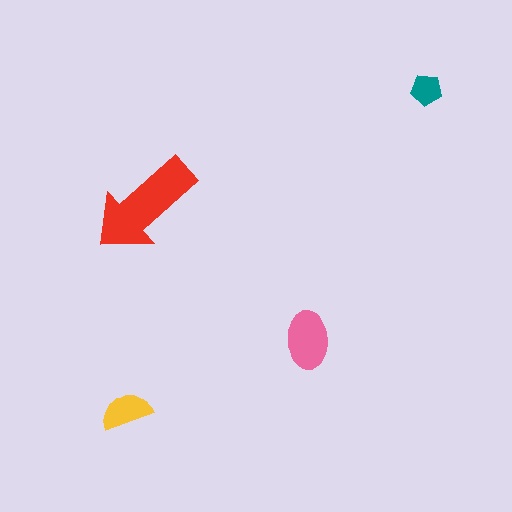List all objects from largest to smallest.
The red arrow, the pink ellipse, the yellow semicircle, the teal pentagon.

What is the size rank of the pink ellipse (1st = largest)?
2nd.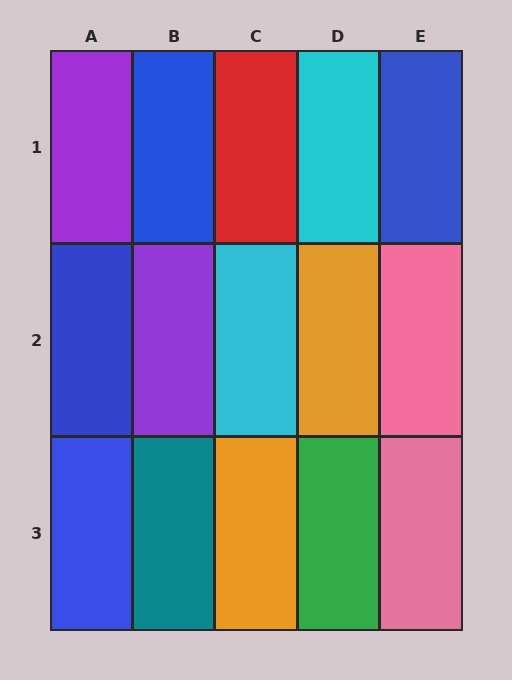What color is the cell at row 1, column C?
Red.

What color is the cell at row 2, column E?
Pink.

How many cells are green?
1 cell is green.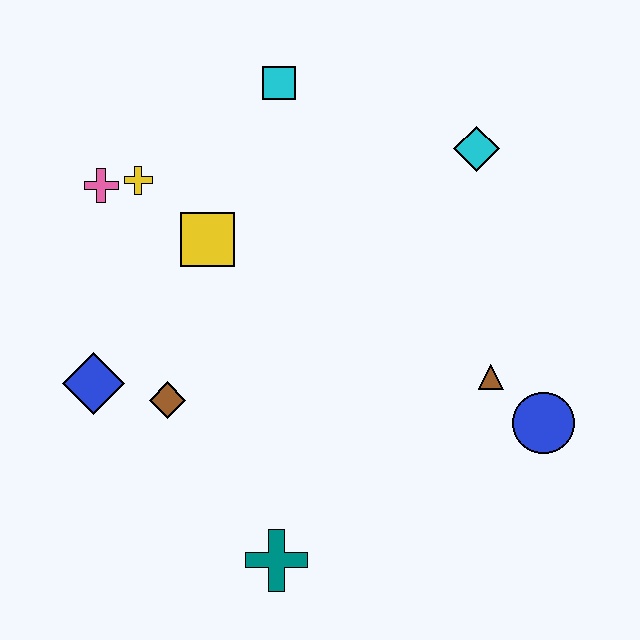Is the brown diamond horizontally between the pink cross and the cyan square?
Yes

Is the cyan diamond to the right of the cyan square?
Yes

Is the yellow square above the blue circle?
Yes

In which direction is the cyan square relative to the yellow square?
The cyan square is above the yellow square.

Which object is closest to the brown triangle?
The blue circle is closest to the brown triangle.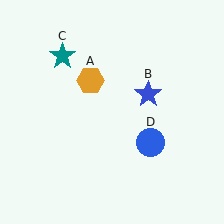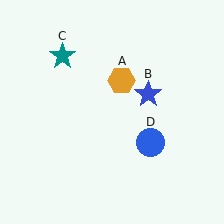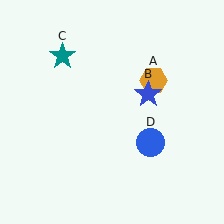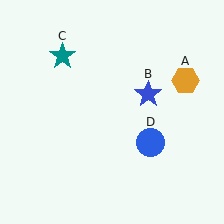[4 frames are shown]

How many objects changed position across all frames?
1 object changed position: orange hexagon (object A).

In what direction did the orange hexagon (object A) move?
The orange hexagon (object A) moved right.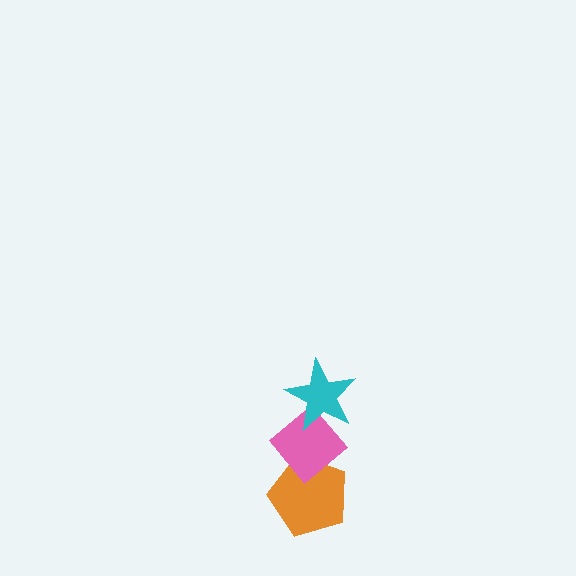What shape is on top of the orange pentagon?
The pink diamond is on top of the orange pentagon.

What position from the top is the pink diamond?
The pink diamond is 2nd from the top.